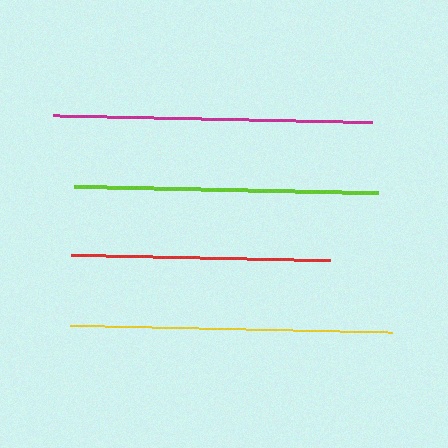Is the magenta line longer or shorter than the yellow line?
The yellow line is longer than the magenta line.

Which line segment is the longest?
The yellow line is the longest at approximately 322 pixels.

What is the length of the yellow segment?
The yellow segment is approximately 322 pixels long.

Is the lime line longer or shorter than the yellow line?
The yellow line is longer than the lime line.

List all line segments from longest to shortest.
From longest to shortest: yellow, magenta, lime, red.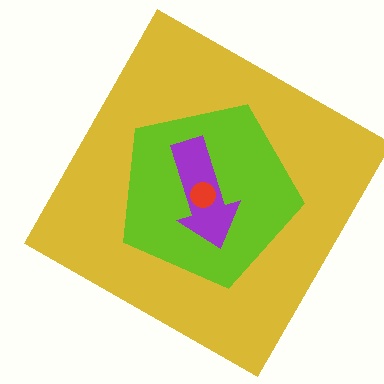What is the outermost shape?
The yellow square.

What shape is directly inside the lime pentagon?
The purple arrow.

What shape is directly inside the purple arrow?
The red circle.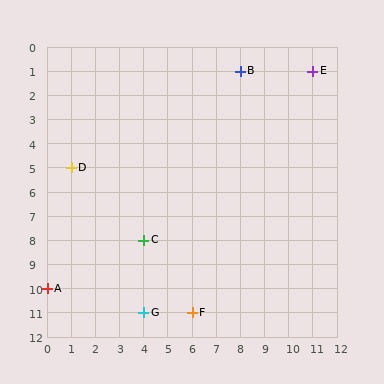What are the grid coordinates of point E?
Point E is at grid coordinates (11, 1).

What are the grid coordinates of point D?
Point D is at grid coordinates (1, 5).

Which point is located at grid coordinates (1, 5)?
Point D is at (1, 5).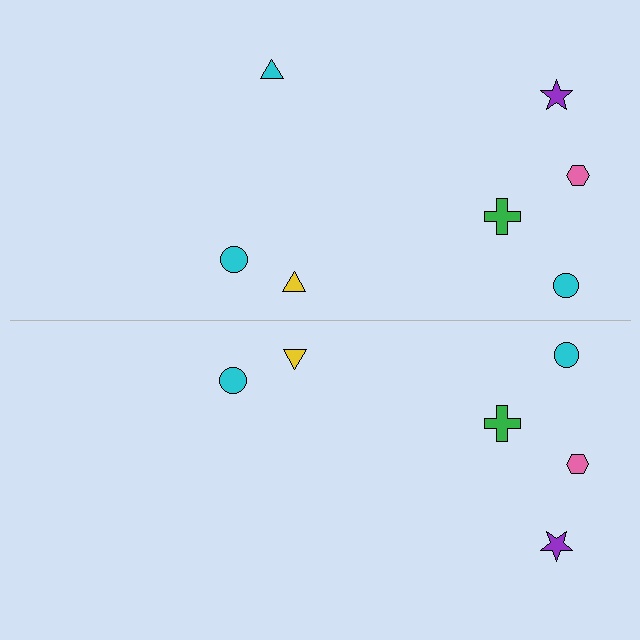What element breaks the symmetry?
A cyan triangle is missing from the bottom side.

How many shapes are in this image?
There are 13 shapes in this image.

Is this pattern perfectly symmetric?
No, the pattern is not perfectly symmetric. A cyan triangle is missing from the bottom side.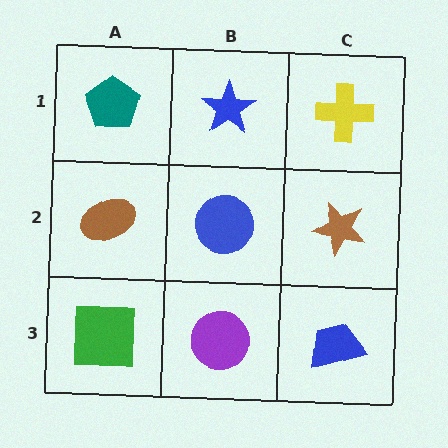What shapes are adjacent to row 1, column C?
A brown star (row 2, column C), a blue star (row 1, column B).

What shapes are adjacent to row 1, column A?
A brown ellipse (row 2, column A), a blue star (row 1, column B).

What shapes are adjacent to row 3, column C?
A brown star (row 2, column C), a purple circle (row 3, column B).